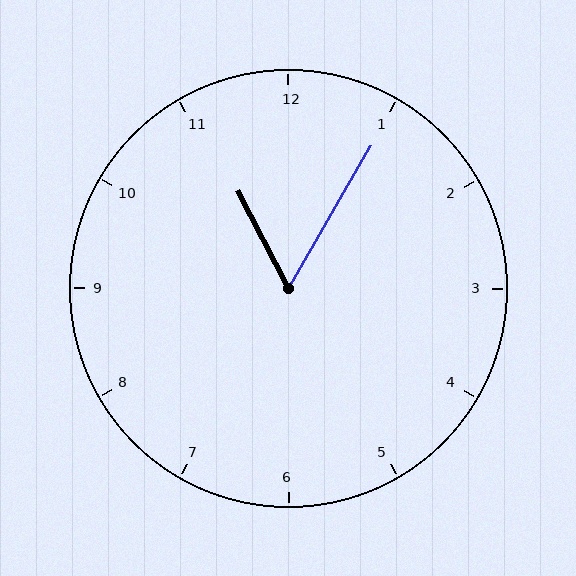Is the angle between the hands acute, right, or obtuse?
It is acute.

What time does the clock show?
11:05.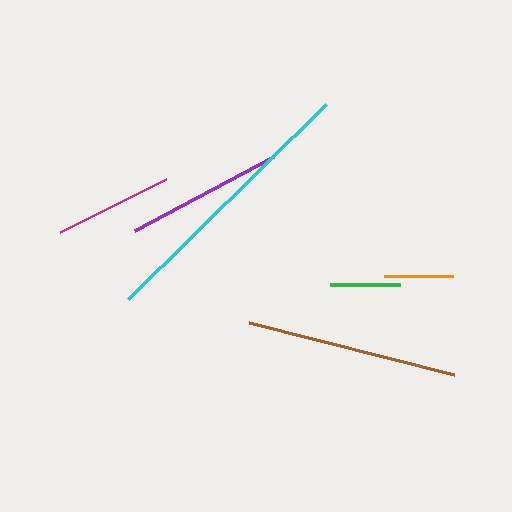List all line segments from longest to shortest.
From longest to shortest: cyan, brown, purple, magenta, green, orange.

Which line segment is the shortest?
The orange line is the shortest at approximately 69 pixels.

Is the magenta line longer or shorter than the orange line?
The magenta line is longer than the orange line.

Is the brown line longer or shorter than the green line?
The brown line is longer than the green line.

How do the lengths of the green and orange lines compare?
The green and orange lines are approximately the same length.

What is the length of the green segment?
The green segment is approximately 70 pixels long.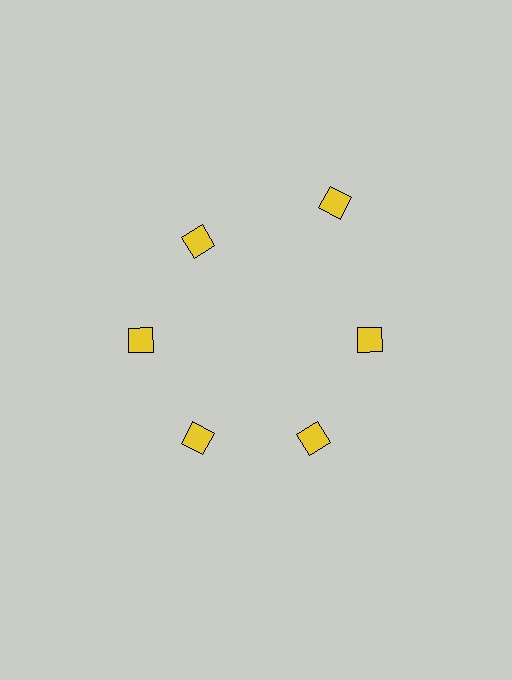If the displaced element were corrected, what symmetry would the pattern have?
It would have 6-fold rotational symmetry — the pattern would map onto itself every 60 degrees.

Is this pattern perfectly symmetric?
No. The 6 yellow diamonds are arranged in a ring, but one element near the 1 o'clock position is pushed outward from the center, breaking the 6-fold rotational symmetry.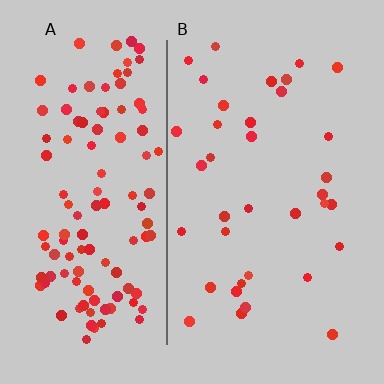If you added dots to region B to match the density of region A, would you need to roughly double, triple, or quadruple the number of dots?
Approximately triple.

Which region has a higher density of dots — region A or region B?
A (the left).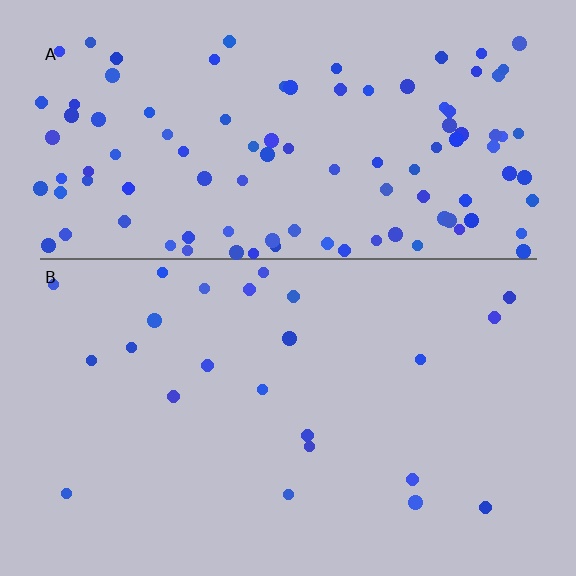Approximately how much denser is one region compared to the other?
Approximately 4.6× — region A over region B.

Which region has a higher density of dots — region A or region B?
A (the top).